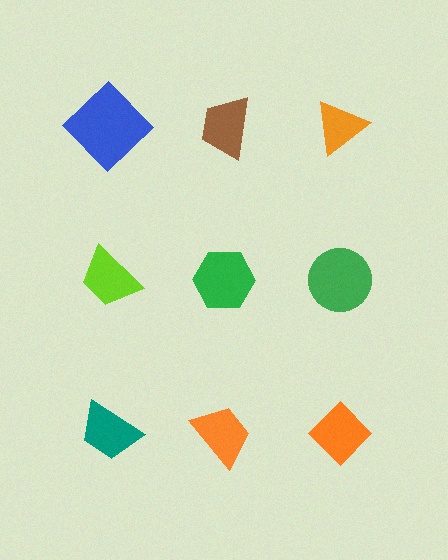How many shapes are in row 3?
3 shapes.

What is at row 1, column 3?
An orange triangle.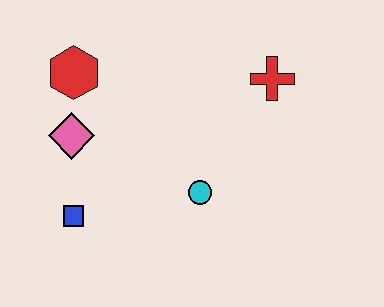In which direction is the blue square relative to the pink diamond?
The blue square is below the pink diamond.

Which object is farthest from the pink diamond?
The red cross is farthest from the pink diamond.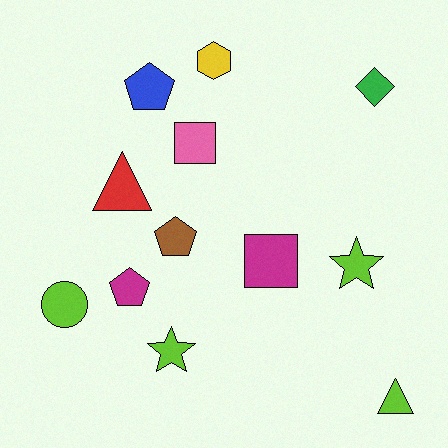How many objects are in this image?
There are 12 objects.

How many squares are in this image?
There are 2 squares.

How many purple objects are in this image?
There are no purple objects.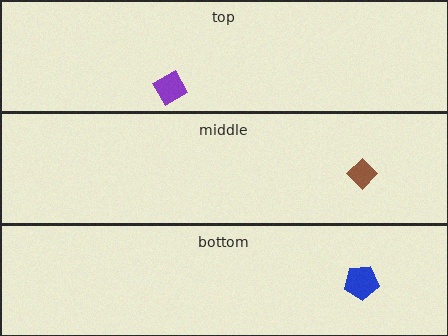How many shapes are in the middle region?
1.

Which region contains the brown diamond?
The middle region.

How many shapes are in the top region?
1.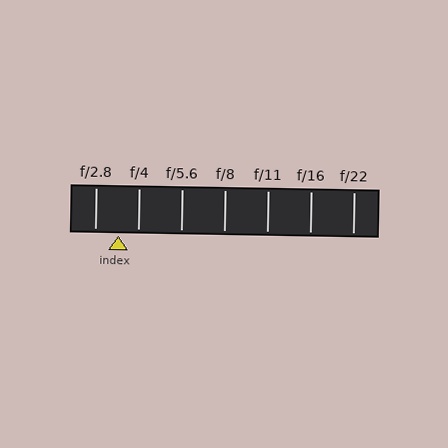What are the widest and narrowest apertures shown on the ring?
The widest aperture shown is f/2.8 and the narrowest is f/22.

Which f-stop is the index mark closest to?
The index mark is closest to f/4.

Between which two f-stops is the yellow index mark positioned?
The index mark is between f/2.8 and f/4.